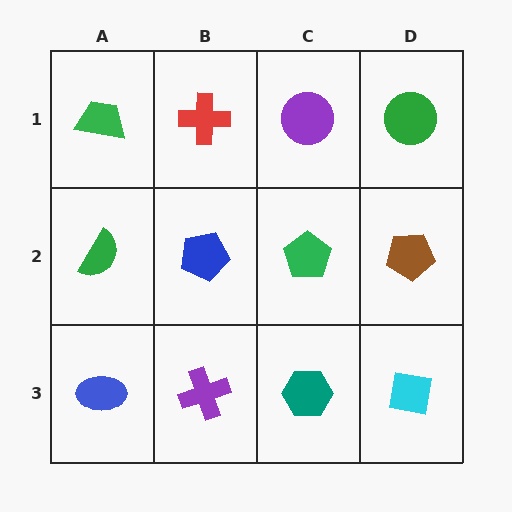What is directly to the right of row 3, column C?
A cyan square.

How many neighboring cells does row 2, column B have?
4.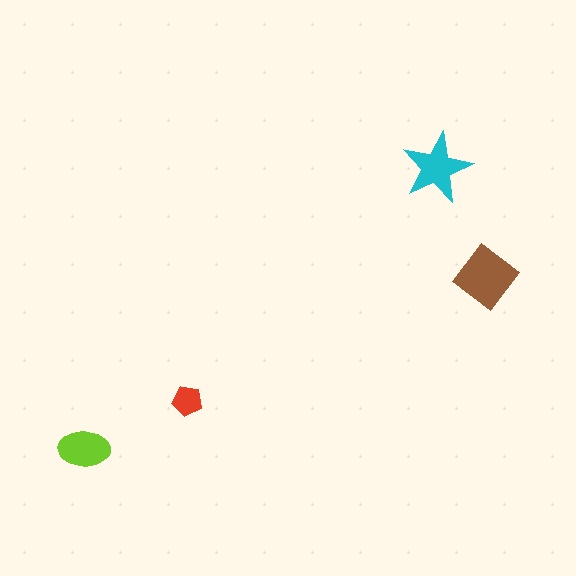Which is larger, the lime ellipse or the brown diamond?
The brown diamond.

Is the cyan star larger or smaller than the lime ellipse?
Larger.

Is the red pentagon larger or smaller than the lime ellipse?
Smaller.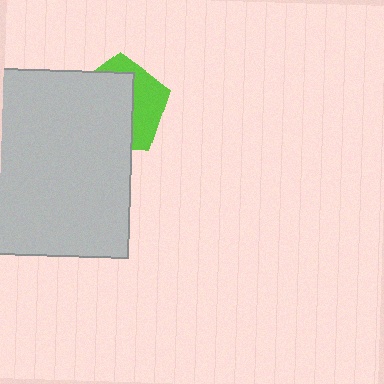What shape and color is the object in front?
The object in front is a light gray rectangle.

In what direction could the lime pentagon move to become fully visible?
The lime pentagon could move toward the upper-right. That would shift it out from behind the light gray rectangle entirely.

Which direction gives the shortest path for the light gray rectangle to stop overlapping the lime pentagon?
Moving toward the lower-left gives the shortest separation.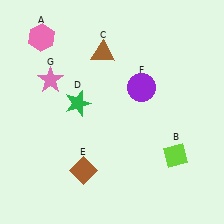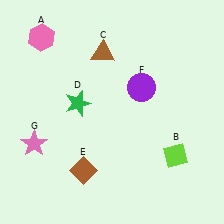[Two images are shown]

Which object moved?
The pink star (G) moved down.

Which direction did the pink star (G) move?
The pink star (G) moved down.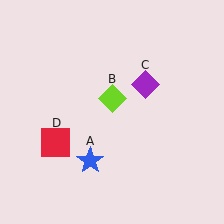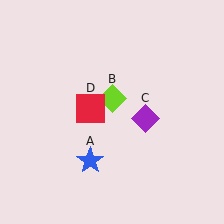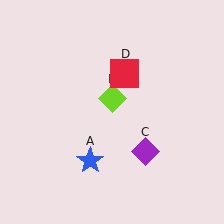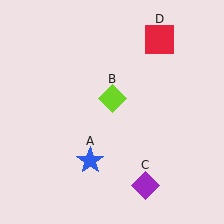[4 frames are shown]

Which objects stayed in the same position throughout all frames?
Blue star (object A) and lime diamond (object B) remained stationary.